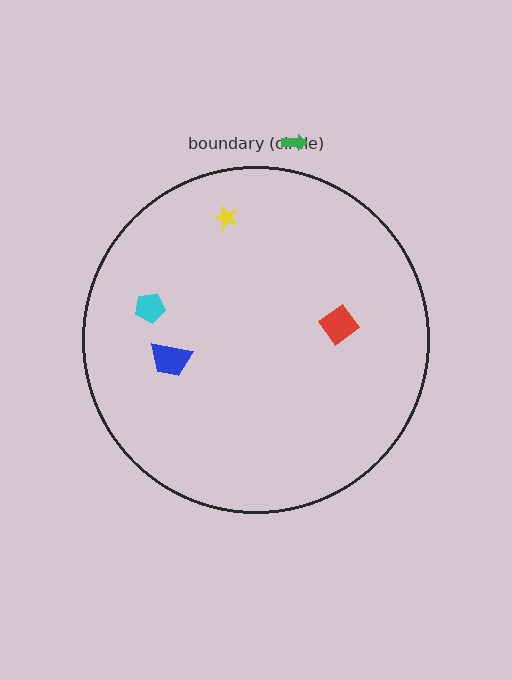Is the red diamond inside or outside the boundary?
Inside.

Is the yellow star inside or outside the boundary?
Inside.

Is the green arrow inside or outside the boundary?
Outside.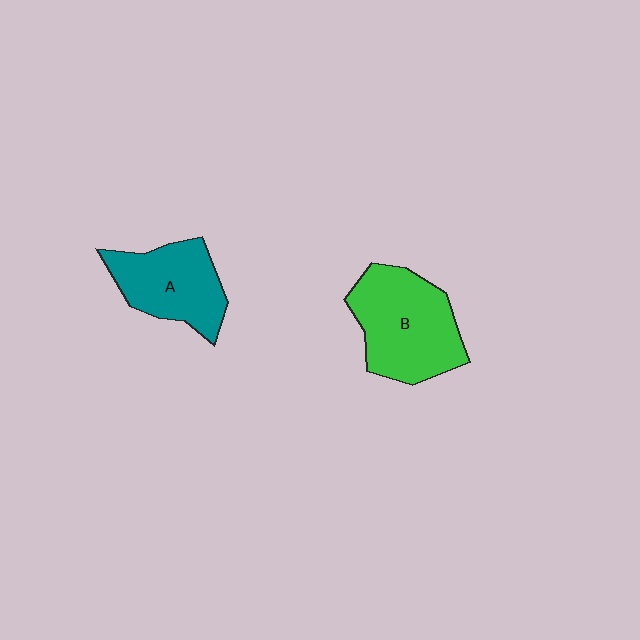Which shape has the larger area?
Shape B (green).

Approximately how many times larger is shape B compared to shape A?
Approximately 1.3 times.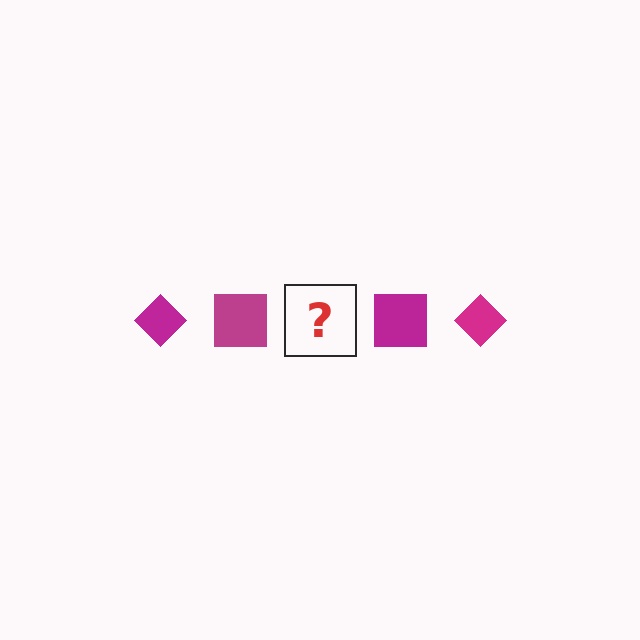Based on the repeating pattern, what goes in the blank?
The blank should be a magenta diamond.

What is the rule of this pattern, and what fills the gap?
The rule is that the pattern cycles through diamond, square shapes in magenta. The gap should be filled with a magenta diamond.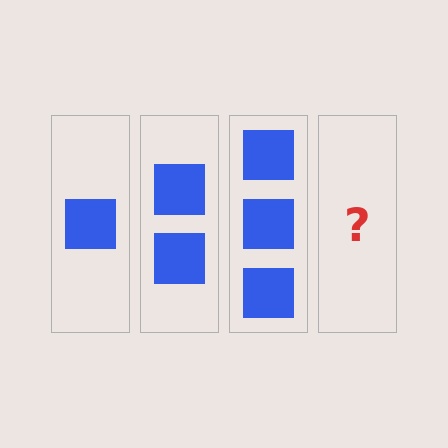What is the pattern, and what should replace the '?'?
The pattern is that each step adds one more square. The '?' should be 4 squares.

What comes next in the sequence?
The next element should be 4 squares.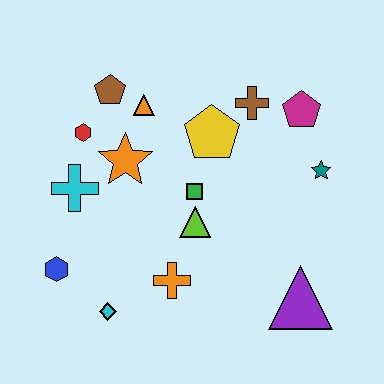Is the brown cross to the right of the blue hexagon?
Yes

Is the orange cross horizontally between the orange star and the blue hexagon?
No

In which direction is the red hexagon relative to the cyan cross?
The red hexagon is above the cyan cross.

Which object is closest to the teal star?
The magenta pentagon is closest to the teal star.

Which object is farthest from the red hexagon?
The purple triangle is farthest from the red hexagon.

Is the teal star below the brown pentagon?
Yes